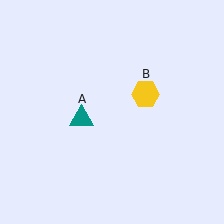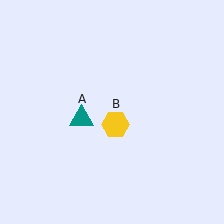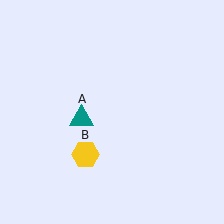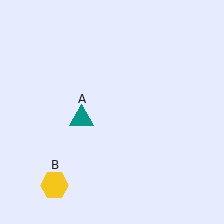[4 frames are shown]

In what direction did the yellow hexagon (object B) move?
The yellow hexagon (object B) moved down and to the left.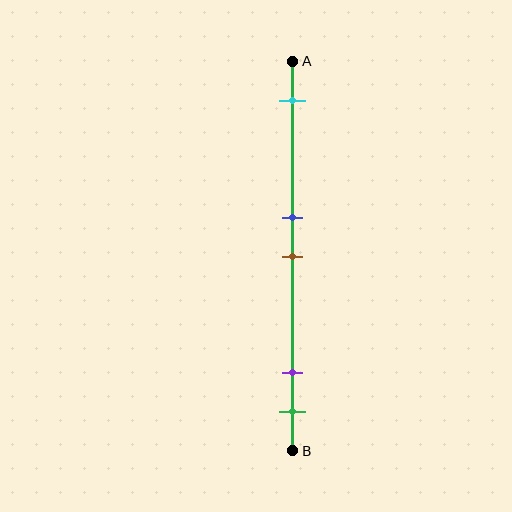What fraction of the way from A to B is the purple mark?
The purple mark is approximately 80% (0.8) of the way from A to B.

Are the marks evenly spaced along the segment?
No, the marks are not evenly spaced.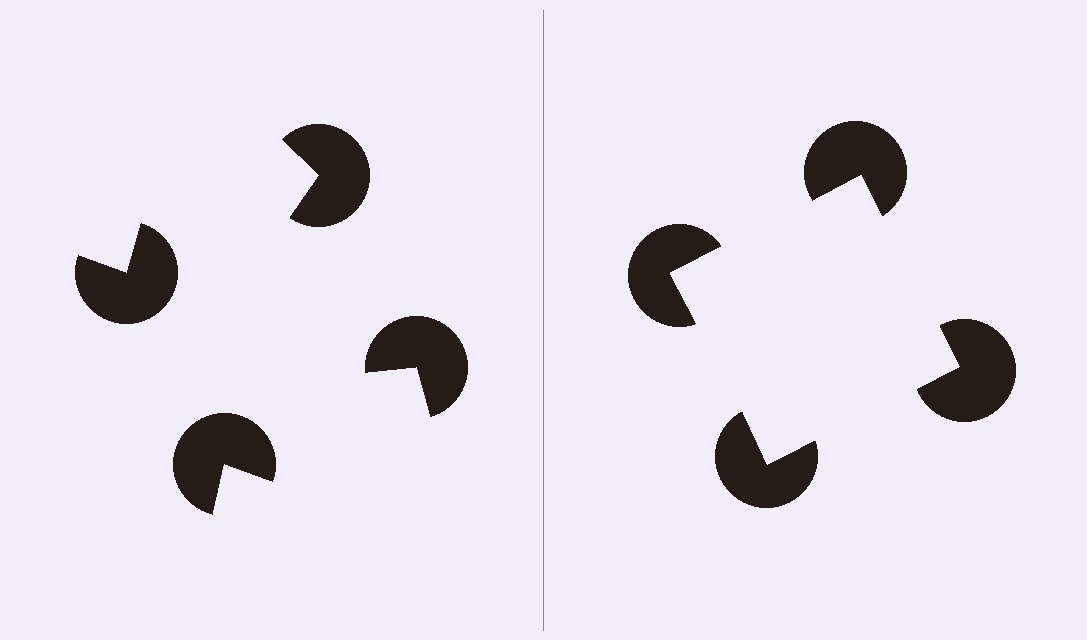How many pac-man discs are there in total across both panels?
8 — 4 on each side.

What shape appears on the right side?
An illusory square.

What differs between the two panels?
The pac-man discs are positioned identically on both sides; only the wedge orientations differ. On the right they align to a square; on the left they are misaligned.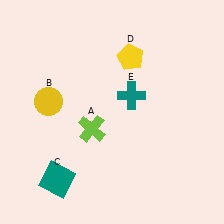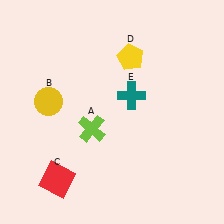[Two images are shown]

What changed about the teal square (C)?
In Image 1, C is teal. In Image 2, it changed to red.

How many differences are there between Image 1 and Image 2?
There is 1 difference between the two images.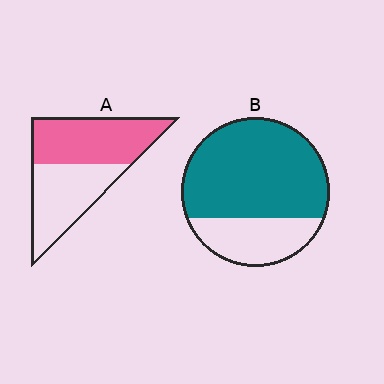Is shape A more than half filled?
Roughly half.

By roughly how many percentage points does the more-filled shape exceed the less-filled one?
By roughly 20 percentage points (B over A).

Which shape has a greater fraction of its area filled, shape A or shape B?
Shape B.